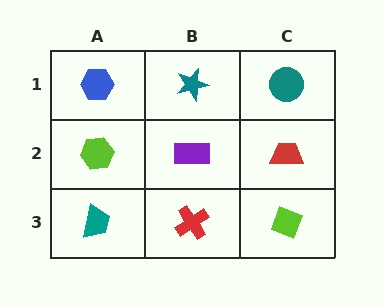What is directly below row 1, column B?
A purple rectangle.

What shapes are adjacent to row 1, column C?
A red trapezoid (row 2, column C), a teal star (row 1, column B).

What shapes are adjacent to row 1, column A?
A lime hexagon (row 2, column A), a teal star (row 1, column B).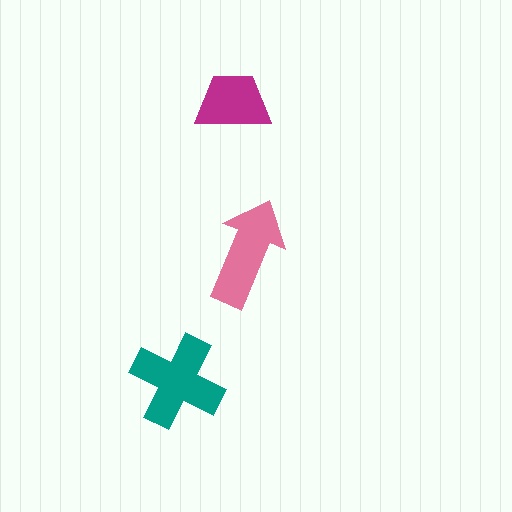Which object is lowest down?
The teal cross is bottommost.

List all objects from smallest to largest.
The magenta trapezoid, the pink arrow, the teal cross.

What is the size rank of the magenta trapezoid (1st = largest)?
3rd.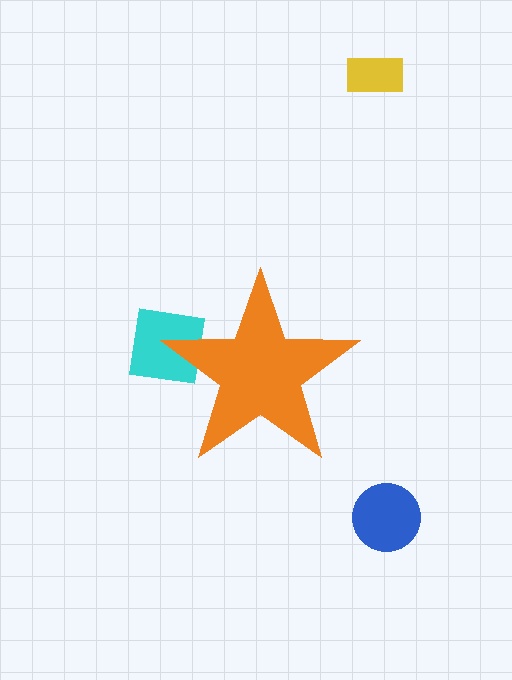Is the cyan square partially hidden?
Yes, the cyan square is partially hidden behind the orange star.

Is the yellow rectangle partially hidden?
No, the yellow rectangle is fully visible.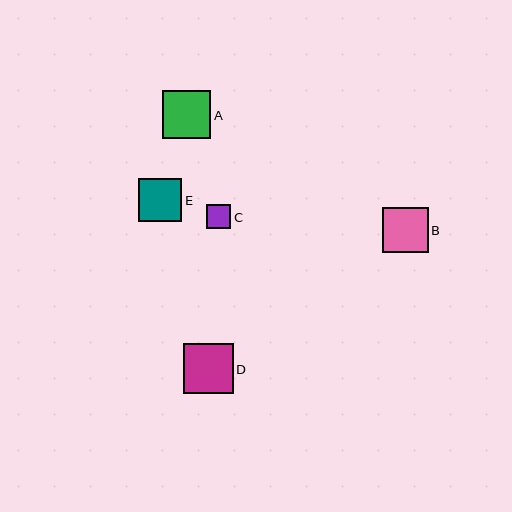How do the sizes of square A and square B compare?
Square A and square B are approximately the same size.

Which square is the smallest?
Square C is the smallest with a size of approximately 24 pixels.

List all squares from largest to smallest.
From largest to smallest: D, A, B, E, C.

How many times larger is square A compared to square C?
Square A is approximately 2.0 times the size of square C.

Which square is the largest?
Square D is the largest with a size of approximately 50 pixels.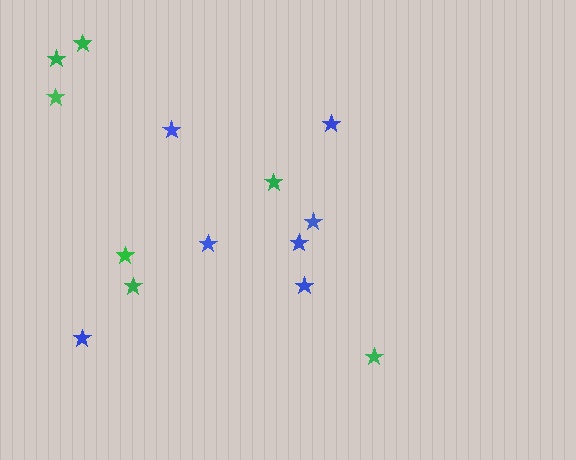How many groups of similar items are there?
There are 2 groups: one group of green stars (7) and one group of blue stars (7).